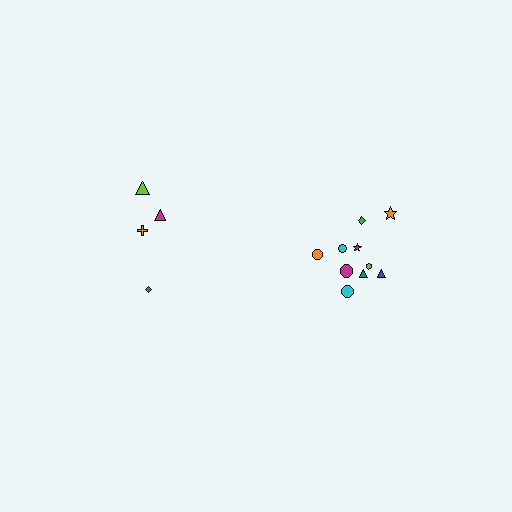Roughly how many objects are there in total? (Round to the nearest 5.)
Roughly 15 objects in total.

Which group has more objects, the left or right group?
The right group.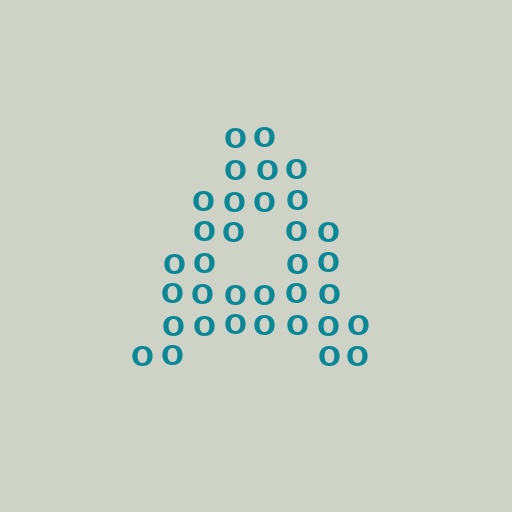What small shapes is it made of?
It is made of small letter O's.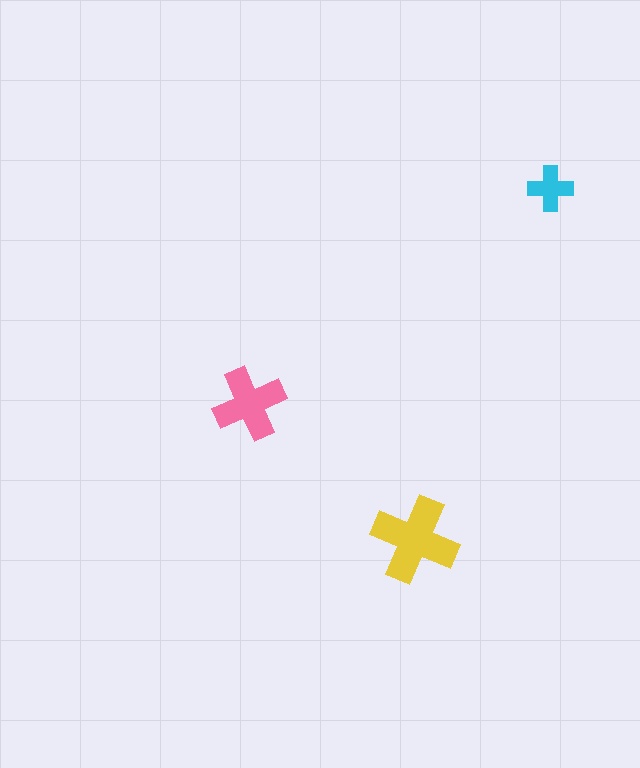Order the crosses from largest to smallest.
the yellow one, the pink one, the cyan one.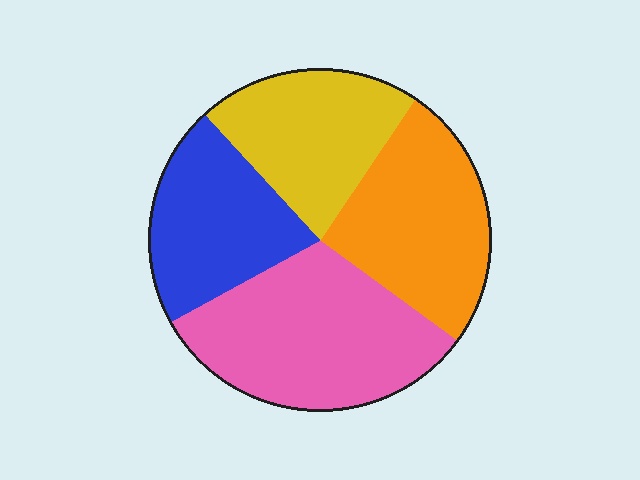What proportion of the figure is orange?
Orange covers roughly 25% of the figure.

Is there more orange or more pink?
Pink.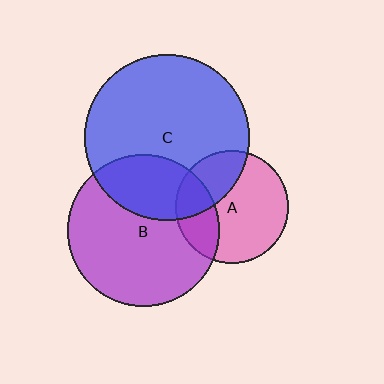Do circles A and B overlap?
Yes.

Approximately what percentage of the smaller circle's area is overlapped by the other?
Approximately 25%.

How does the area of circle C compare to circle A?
Approximately 2.1 times.